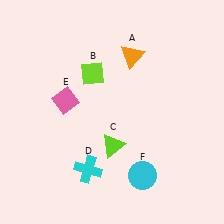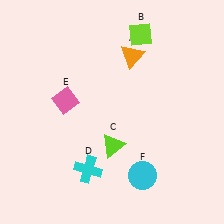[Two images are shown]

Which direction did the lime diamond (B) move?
The lime diamond (B) moved right.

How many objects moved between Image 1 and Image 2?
1 object moved between the two images.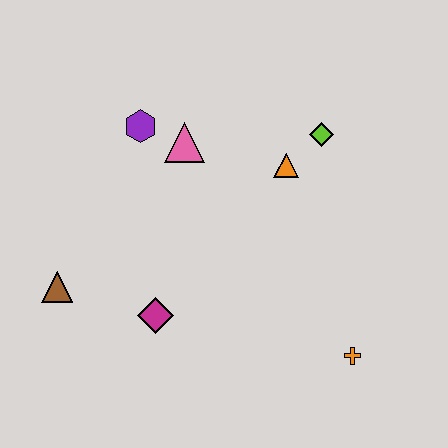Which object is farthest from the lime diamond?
The brown triangle is farthest from the lime diamond.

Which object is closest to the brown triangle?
The magenta diamond is closest to the brown triangle.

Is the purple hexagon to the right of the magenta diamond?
No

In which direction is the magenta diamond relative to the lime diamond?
The magenta diamond is below the lime diamond.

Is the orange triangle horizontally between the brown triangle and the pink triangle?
No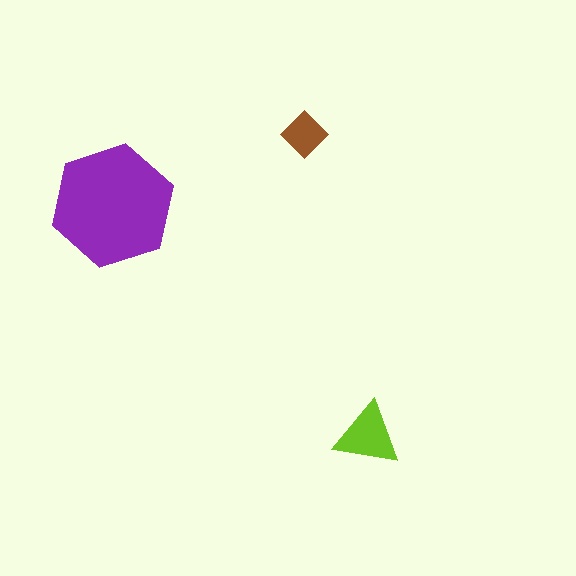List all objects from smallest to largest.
The brown diamond, the lime triangle, the purple hexagon.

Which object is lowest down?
The lime triangle is bottommost.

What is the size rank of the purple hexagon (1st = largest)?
1st.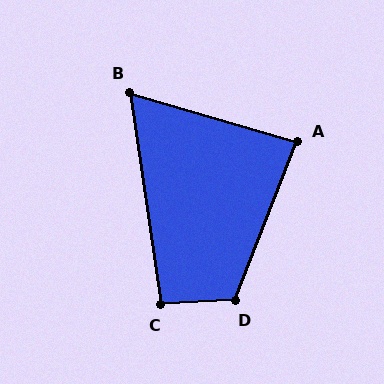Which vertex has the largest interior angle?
D, at approximately 114 degrees.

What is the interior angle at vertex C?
Approximately 95 degrees (obtuse).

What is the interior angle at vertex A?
Approximately 85 degrees (acute).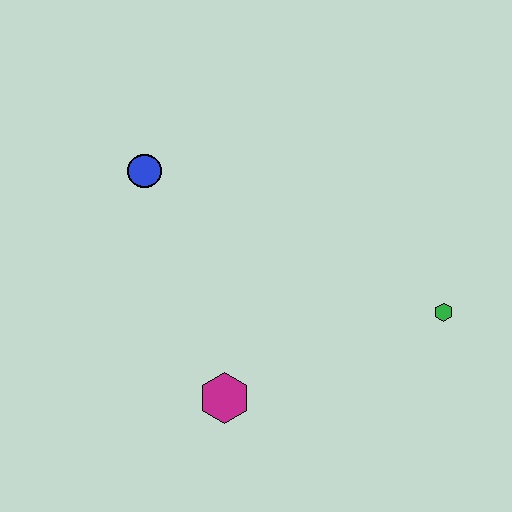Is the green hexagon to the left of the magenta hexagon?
No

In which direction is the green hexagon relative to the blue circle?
The green hexagon is to the right of the blue circle.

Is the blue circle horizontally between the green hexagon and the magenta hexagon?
No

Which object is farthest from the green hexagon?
The blue circle is farthest from the green hexagon.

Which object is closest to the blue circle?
The magenta hexagon is closest to the blue circle.